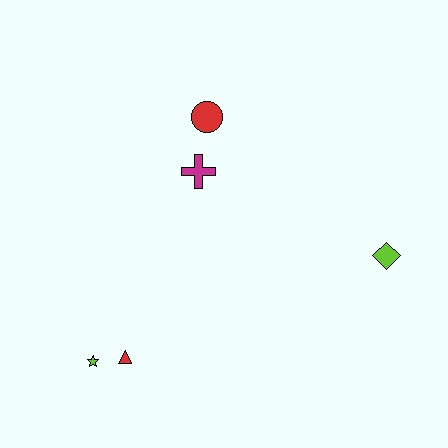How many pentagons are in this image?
There are no pentagons.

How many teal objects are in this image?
There are no teal objects.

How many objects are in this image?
There are 5 objects.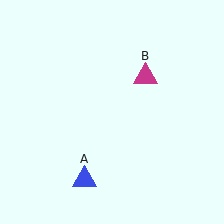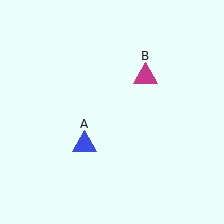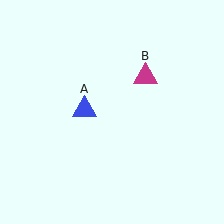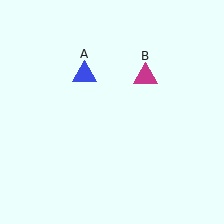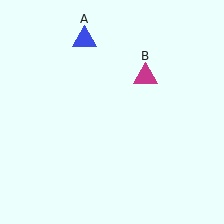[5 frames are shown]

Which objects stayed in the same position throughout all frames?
Magenta triangle (object B) remained stationary.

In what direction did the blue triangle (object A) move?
The blue triangle (object A) moved up.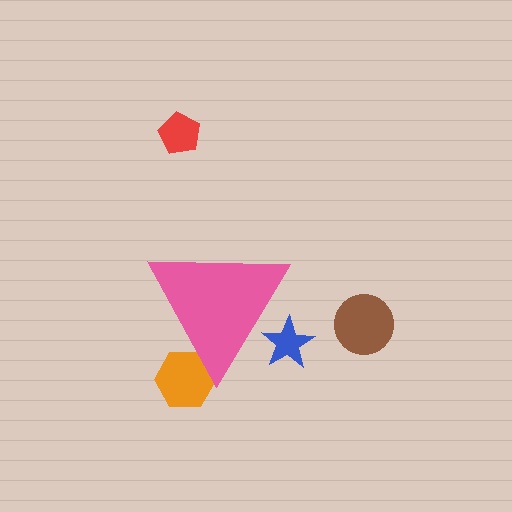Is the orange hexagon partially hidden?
Yes, the orange hexagon is partially hidden behind the pink triangle.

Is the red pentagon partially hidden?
No, the red pentagon is fully visible.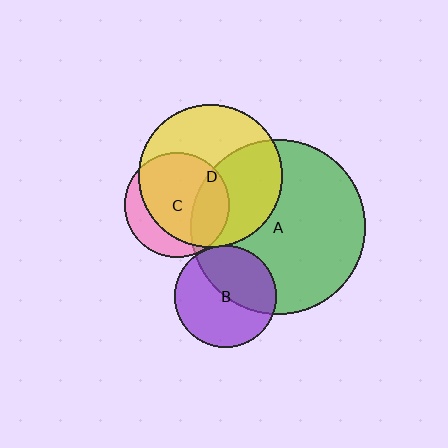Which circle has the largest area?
Circle A (green).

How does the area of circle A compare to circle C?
Approximately 2.8 times.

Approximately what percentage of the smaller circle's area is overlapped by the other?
Approximately 25%.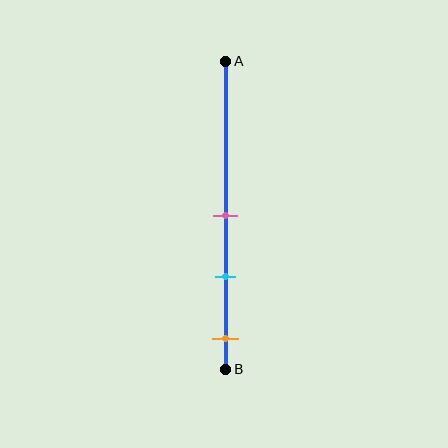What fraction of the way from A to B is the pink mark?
The pink mark is approximately 50% (0.5) of the way from A to B.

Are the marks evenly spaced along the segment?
Yes, the marks are approximately evenly spaced.